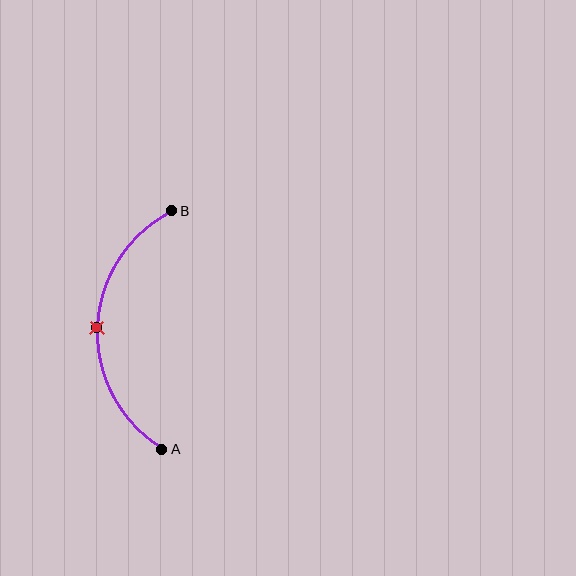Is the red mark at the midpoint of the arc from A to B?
Yes. The red mark lies on the arc at equal arc-length from both A and B — it is the arc midpoint.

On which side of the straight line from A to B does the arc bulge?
The arc bulges to the left of the straight line connecting A and B.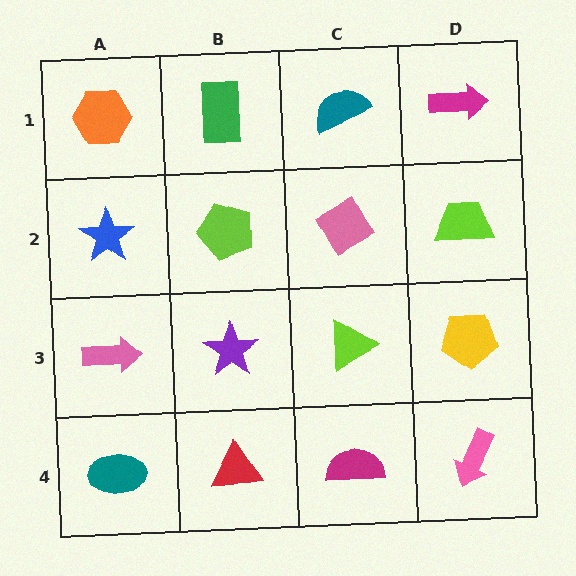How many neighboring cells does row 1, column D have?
2.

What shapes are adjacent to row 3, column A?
A blue star (row 2, column A), a teal ellipse (row 4, column A), a purple star (row 3, column B).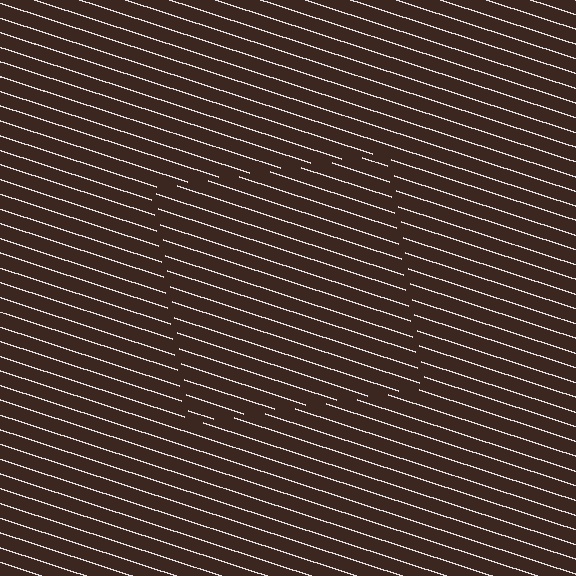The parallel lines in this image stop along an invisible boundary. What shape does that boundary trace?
An illusory square. The interior of the shape contains the same grating, shifted by half a period — the contour is defined by the phase discontinuity where line-ends from the inner and outer gratings abut.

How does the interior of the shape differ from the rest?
The interior of the shape contains the same grating, shifted by half a period — the contour is defined by the phase discontinuity where line-ends from the inner and outer gratings abut.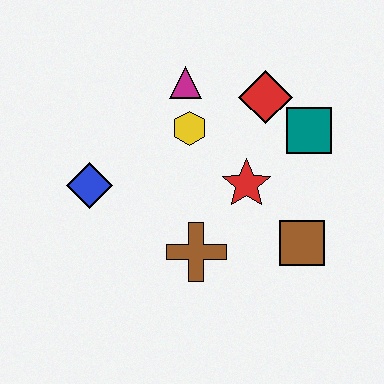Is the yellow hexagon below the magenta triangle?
Yes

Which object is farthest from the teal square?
The blue diamond is farthest from the teal square.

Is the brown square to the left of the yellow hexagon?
No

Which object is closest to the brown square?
The red star is closest to the brown square.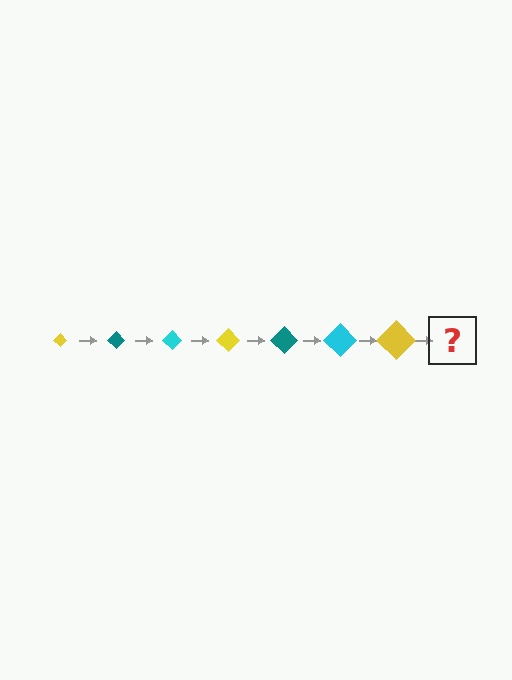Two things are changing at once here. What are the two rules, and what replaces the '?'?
The two rules are that the diamond grows larger each step and the color cycles through yellow, teal, and cyan. The '?' should be a teal diamond, larger than the previous one.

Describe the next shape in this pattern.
It should be a teal diamond, larger than the previous one.